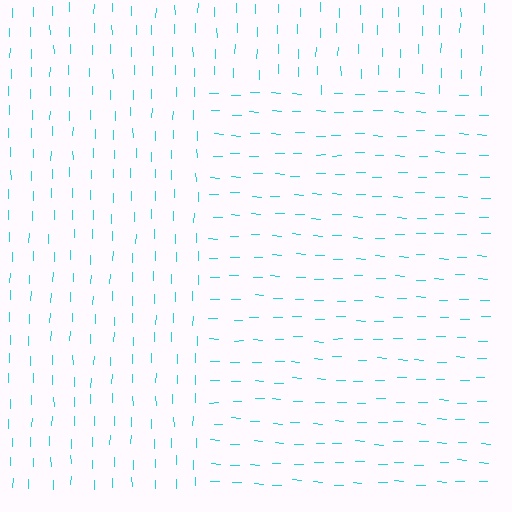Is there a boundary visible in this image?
Yes, there is a texture boundary formed by a change in line orientation.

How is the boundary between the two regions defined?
The boundary is defined purely by a change in line orientation (approximately 89 degrees difference). All lines are the same color and thickness.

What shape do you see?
I see a rectangle.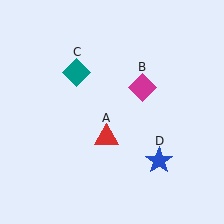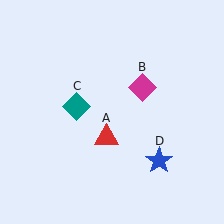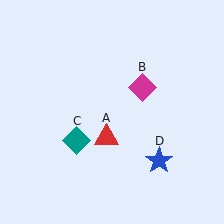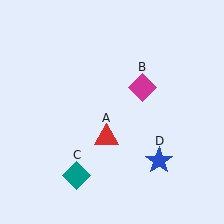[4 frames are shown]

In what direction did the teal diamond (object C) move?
The teal diamond (object C) moved down.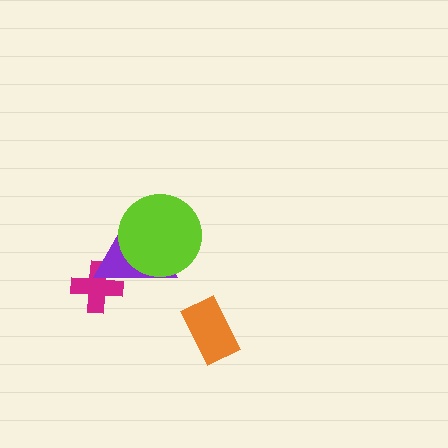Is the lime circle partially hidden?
No, no other shape covers it.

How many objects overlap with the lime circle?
1 object overlaps with the lime circle.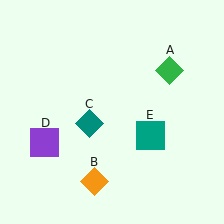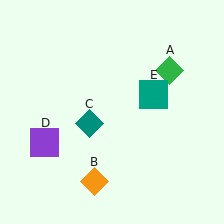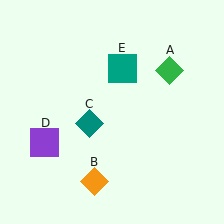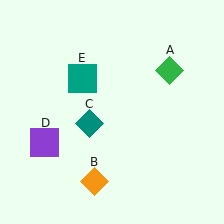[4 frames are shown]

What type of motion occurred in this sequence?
The teal square (object E) rotated counterclockwise around the center of the scene.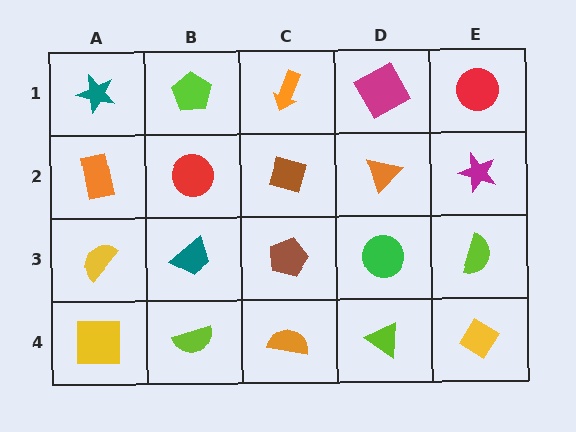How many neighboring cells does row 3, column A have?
3.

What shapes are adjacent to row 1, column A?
An orange rectangle (row 2, column A), a lime pentagon (row 1, column B).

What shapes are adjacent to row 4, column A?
A yellow semicircle (row 3, column A), a lime semicircle (row 4, column B).